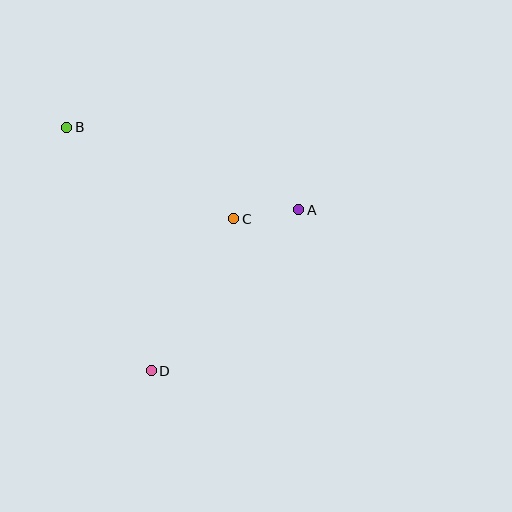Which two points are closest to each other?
Points A and C are closest to each other.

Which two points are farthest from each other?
Points B and D are farthest from each other.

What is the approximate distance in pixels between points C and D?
The distance between C and D is approximately 173 pixels.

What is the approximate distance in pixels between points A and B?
The distance between A and B is approximately 246 pixels.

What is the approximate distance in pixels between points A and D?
The distance between A and D is approximately 218 pixels.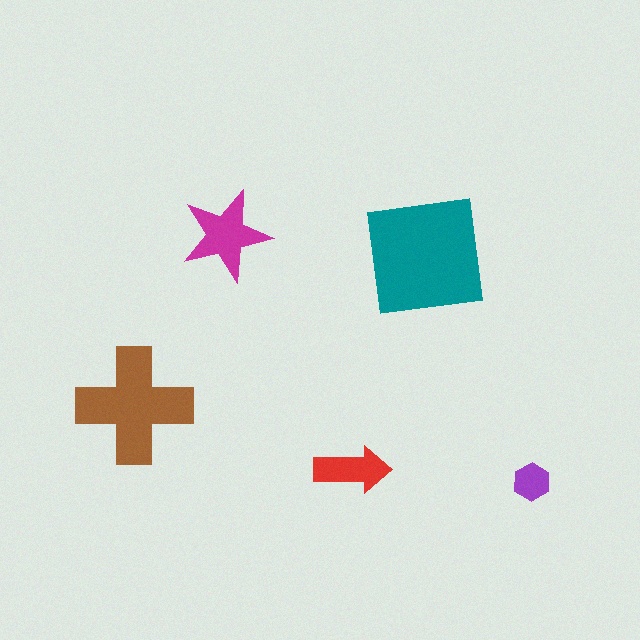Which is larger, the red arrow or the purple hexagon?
The red arrow.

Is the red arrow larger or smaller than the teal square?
Smaller.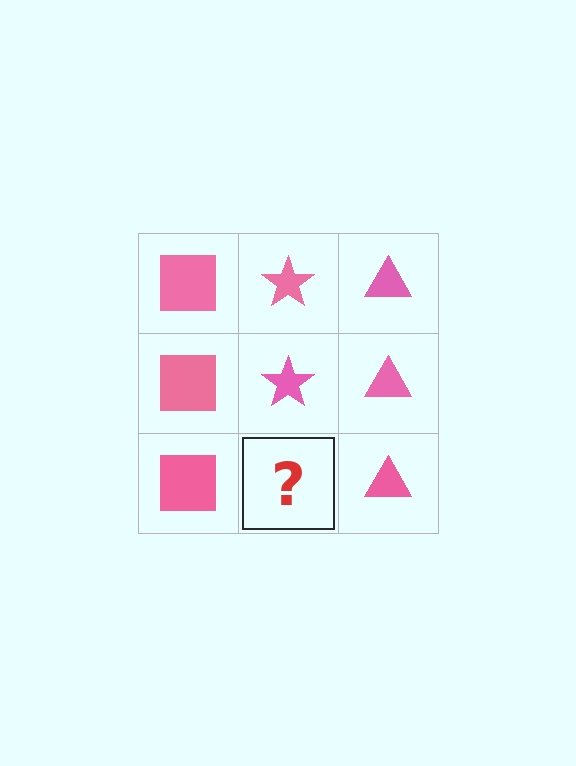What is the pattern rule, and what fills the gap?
The rule is that each column has a consistent shape. The gap should be filled with a pink star.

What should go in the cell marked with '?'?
The missing cell should contain a pink star.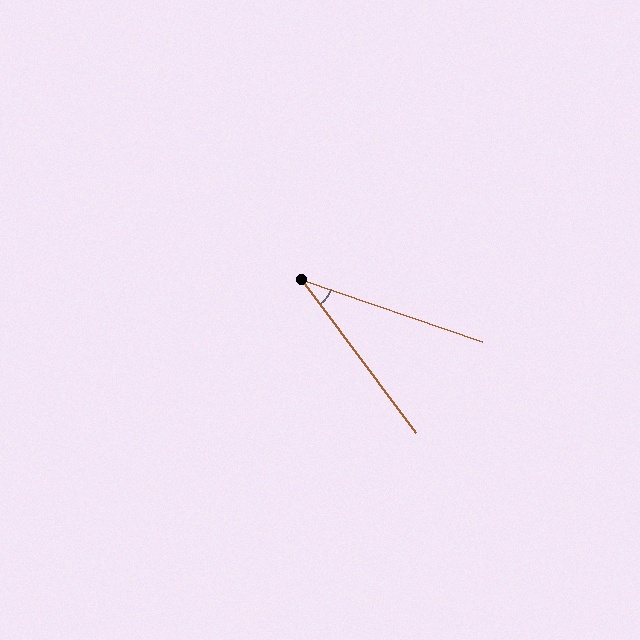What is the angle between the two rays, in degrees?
Approximately 34 degrees.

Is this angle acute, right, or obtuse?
It is acute.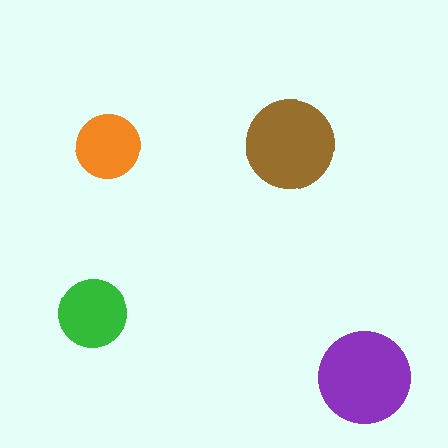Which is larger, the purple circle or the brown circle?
The purple one.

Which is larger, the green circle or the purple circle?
The purple one.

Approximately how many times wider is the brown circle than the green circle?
About 1.5 times wider.